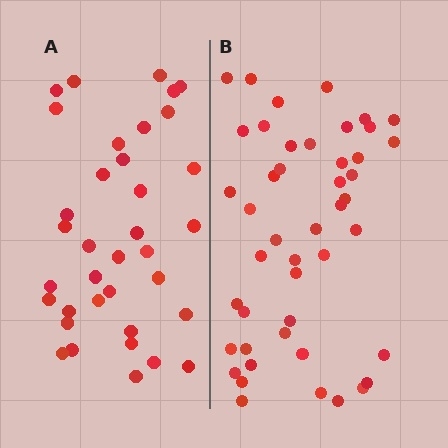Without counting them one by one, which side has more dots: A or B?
Region B (the right region) has more dots.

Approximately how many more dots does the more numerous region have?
Region B has roughly 10 or so more dots than region A.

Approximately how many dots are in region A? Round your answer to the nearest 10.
About 40 dots. (The exact count is 36, which rounds to 40.)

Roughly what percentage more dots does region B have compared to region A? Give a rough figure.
About 30% more.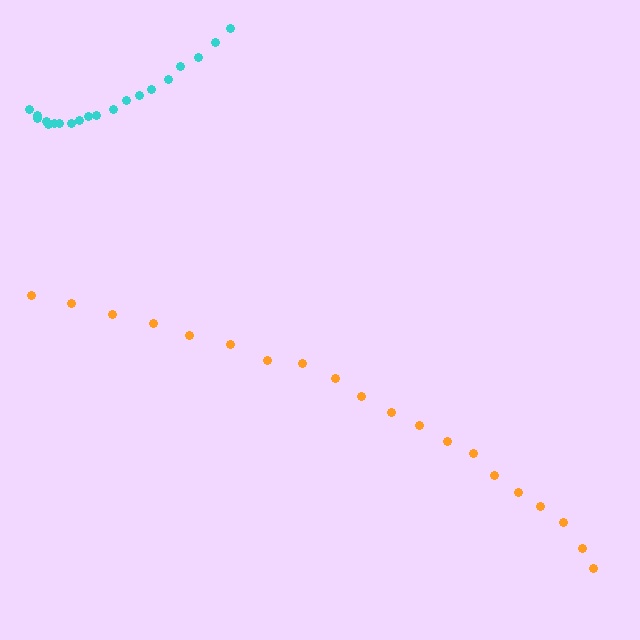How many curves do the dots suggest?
There are 2 distinct paths.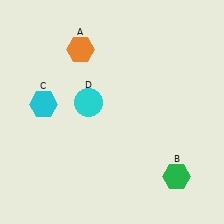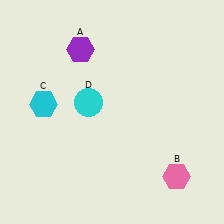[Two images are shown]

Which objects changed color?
A changed from orange to purple. B changed from green to pink.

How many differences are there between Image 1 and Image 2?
There are 2 differences between the two images.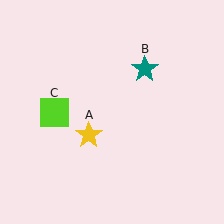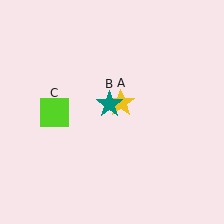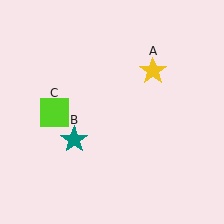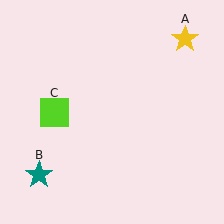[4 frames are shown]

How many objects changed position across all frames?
2 objects changed position: yellow star (object A), teal star (object B).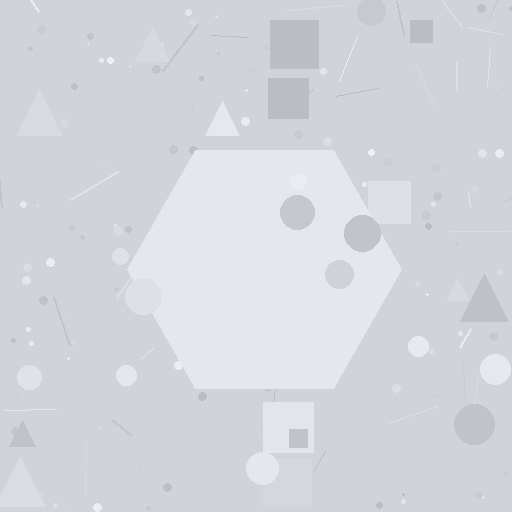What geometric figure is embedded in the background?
A hexagon is embedded in the background.